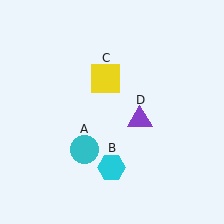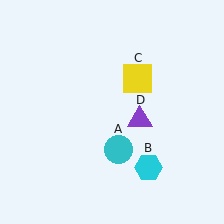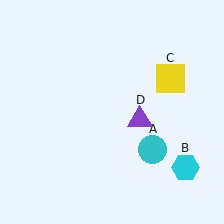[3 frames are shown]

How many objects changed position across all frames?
3 objects changed position: cyan circle (object A), cyan hexagon (object B), yellow square (object C).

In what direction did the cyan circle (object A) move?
The cyan circle (object A) moved right.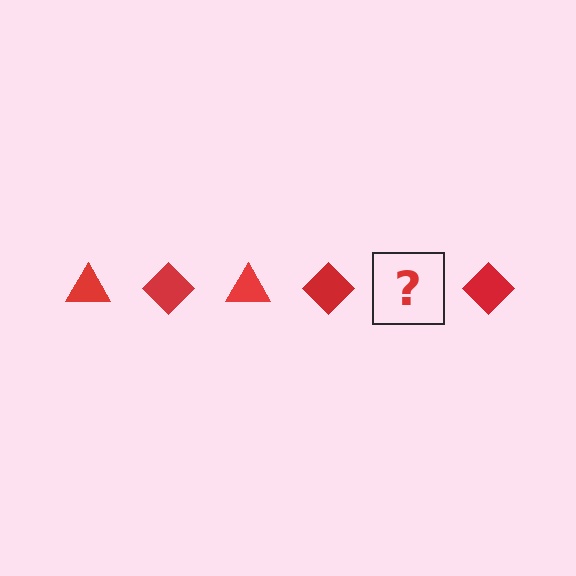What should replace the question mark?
The question mark should be replaced with a red triangle.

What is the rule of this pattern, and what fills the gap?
The rule is that the pattern cycles through triangle, diamond shapes in red. The gap should be filled with a red triangle.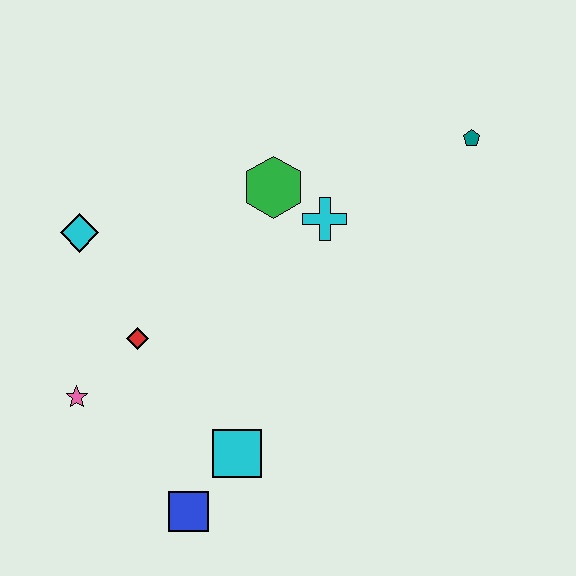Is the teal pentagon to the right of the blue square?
Yes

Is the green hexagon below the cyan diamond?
No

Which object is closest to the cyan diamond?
The red diamond is closest to the cyan diamond.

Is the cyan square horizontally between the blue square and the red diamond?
No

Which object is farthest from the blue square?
The teal pentagon is farthest from the blue square.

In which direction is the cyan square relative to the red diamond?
The cyan square is below the red diamond.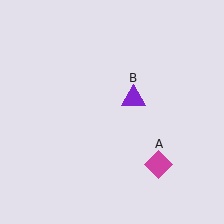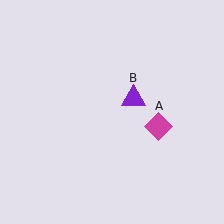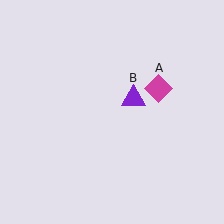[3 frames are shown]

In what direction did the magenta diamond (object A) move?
The magenta diamond (object A) moved up.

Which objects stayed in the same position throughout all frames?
Purple triangle (object B) remained stationary.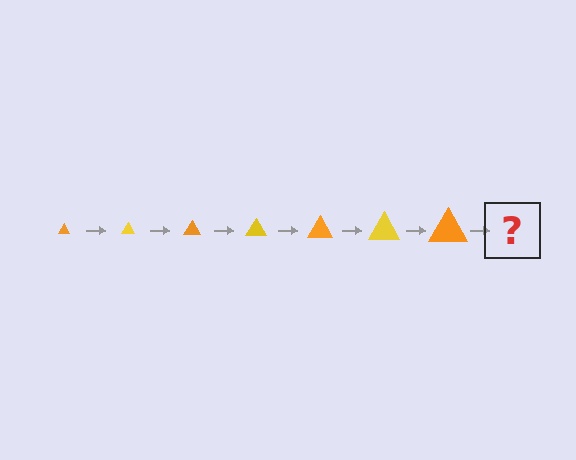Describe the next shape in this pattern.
It should be a yellow triangle, larger than the previous one.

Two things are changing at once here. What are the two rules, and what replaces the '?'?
The two rules are that the triangle grows larger each step and the color cycles through orange and yellow. The '?' should be a yellow triangle, larger than the previous one.